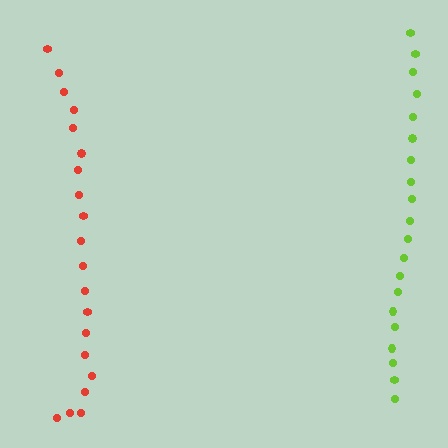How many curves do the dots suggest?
There are 2 distinct paths.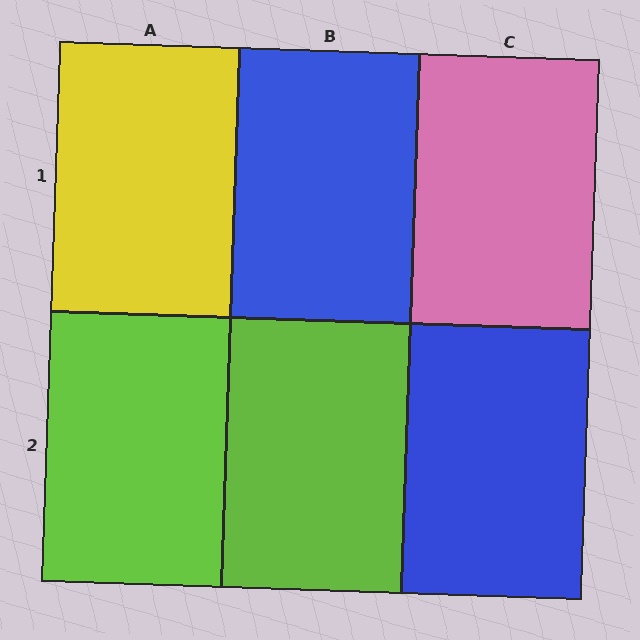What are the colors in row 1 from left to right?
Yellow, blue, pink.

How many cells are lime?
2 cells are lime.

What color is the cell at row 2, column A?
Lime.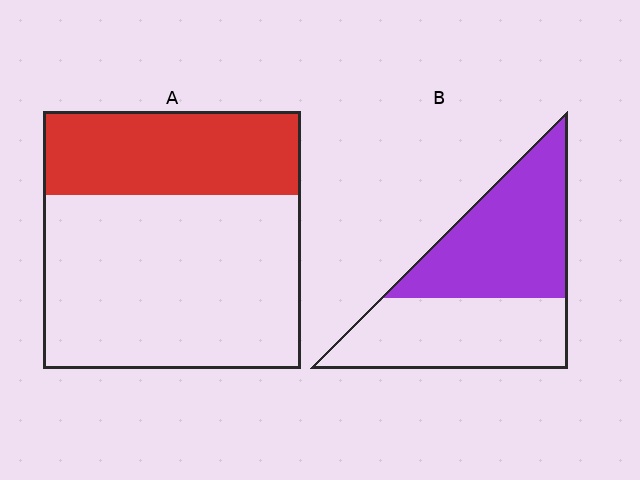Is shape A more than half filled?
No.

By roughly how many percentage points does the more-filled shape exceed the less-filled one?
By roughly 20 percentage points (B over A).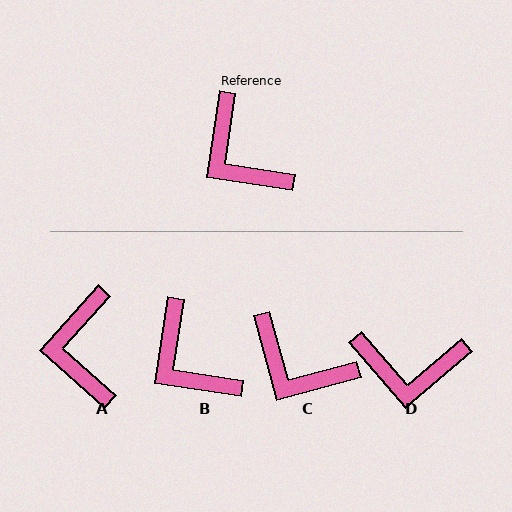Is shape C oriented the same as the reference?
No, it is off by about 24 degrees.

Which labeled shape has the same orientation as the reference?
B.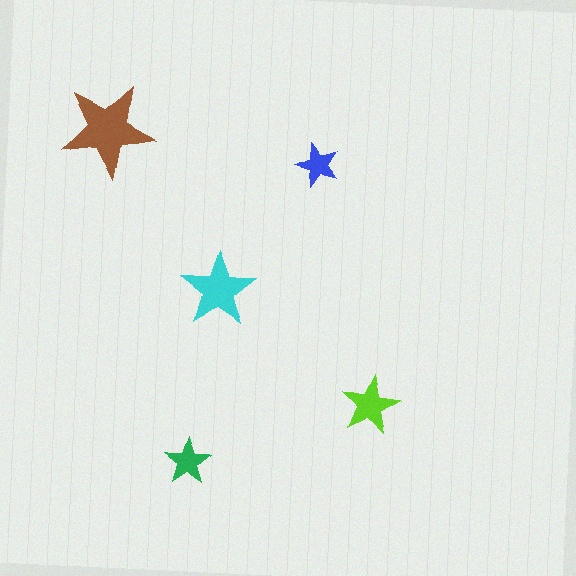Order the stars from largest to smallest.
the brown one, the cyan one, the lime one, the green one, the blue one.